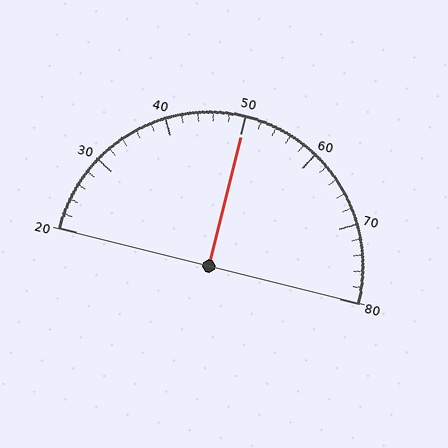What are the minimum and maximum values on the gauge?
The gauge ranges from 20 to 80.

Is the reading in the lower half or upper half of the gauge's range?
The reading is in the upper half of the range (20 to 80).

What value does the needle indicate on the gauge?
The needle indicates approximately 50.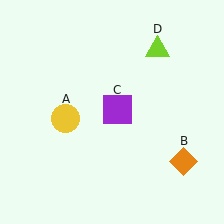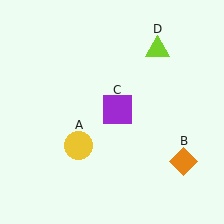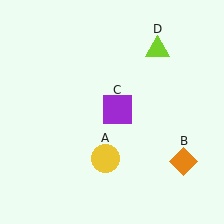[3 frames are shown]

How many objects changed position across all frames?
1 object changed position: yellow circle (object A).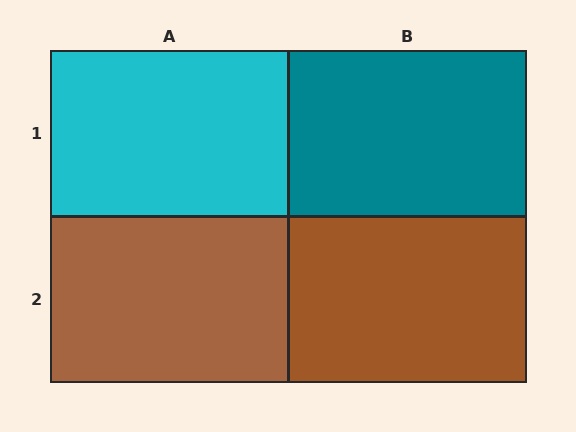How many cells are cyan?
1 cell is cyan.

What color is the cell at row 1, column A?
Cyan.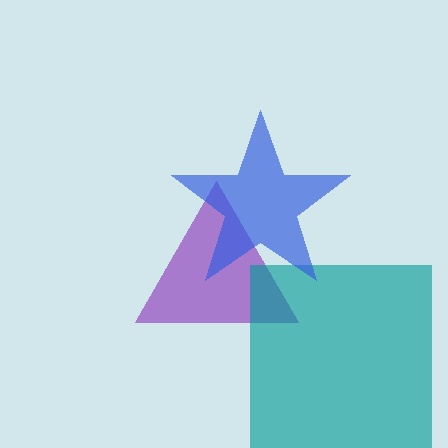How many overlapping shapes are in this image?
There are 3 overlapping shapes in the image.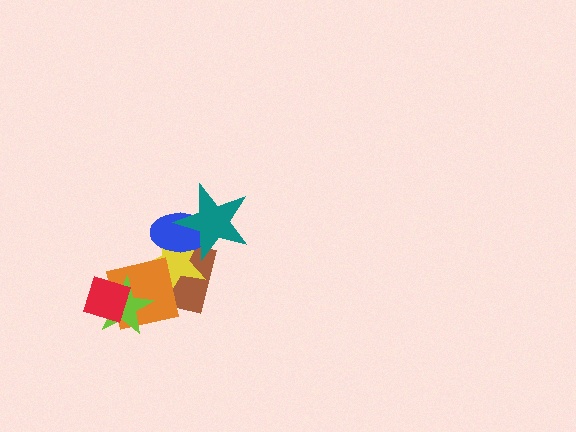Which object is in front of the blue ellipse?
The teal star is in front of the blue ellipse.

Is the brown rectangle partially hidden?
Yes, it is partially covered by another shape.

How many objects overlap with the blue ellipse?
3 objects overlap with the blue ellipse.